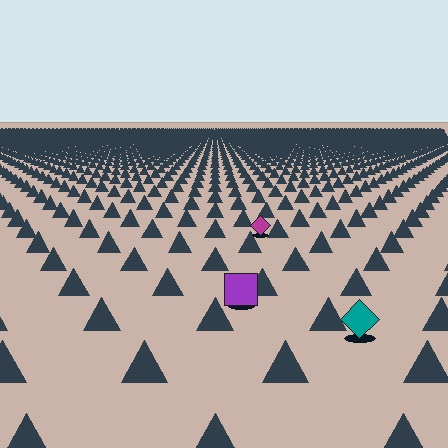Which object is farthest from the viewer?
The magenta diamond is farthest from the viewer. It appears smaller and the ground texture around it is denser.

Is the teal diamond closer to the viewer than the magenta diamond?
Yes. The teal diamond is closer — you can tell from the texture gradient: the ground texture is coarser near it.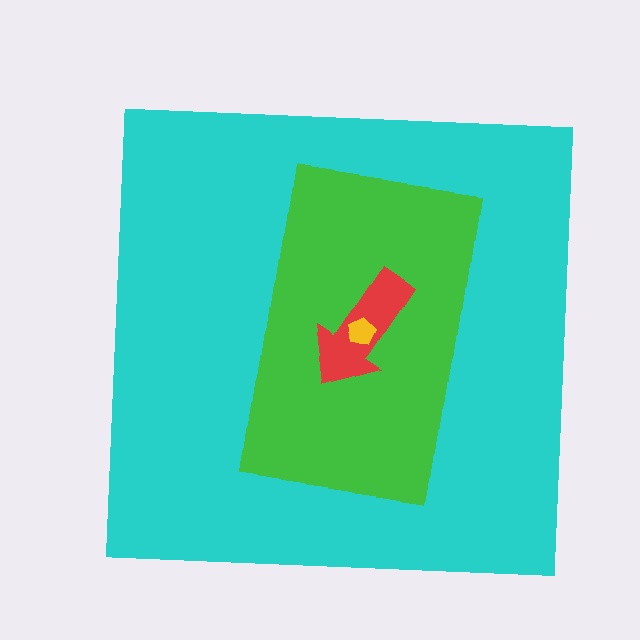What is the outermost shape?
The cyan square.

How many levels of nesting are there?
4.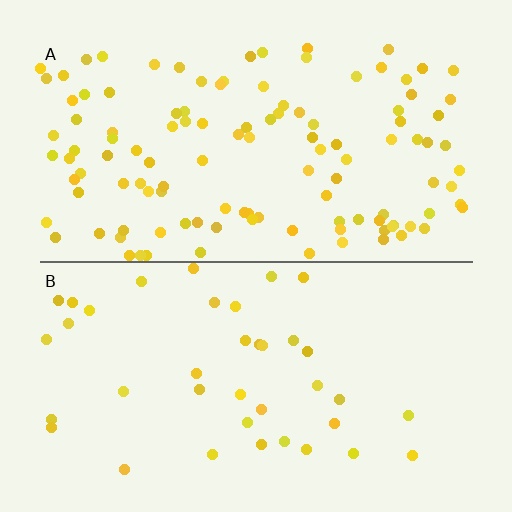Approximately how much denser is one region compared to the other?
Approximately 3.0× — region A over region B.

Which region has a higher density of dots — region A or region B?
A (the top).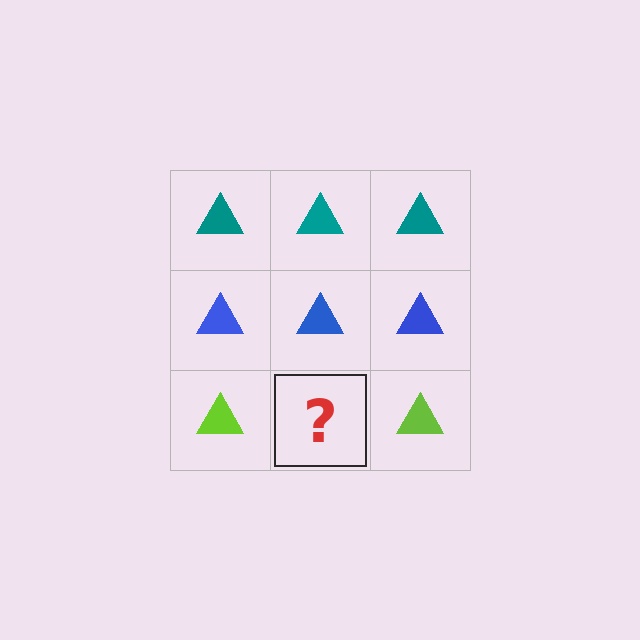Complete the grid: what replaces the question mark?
The question mark should be replaced with a lime triangle.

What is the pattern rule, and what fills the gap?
The rule is that each row has a consistent color. The gap should be filled with a lime triangle.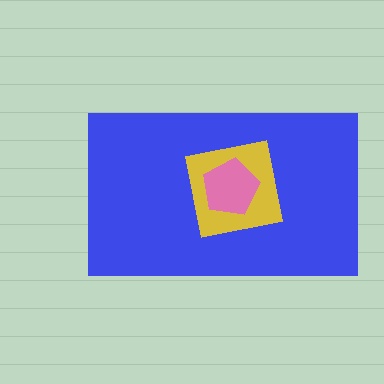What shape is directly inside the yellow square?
The pink pentagon.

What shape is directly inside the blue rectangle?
The yellow square.